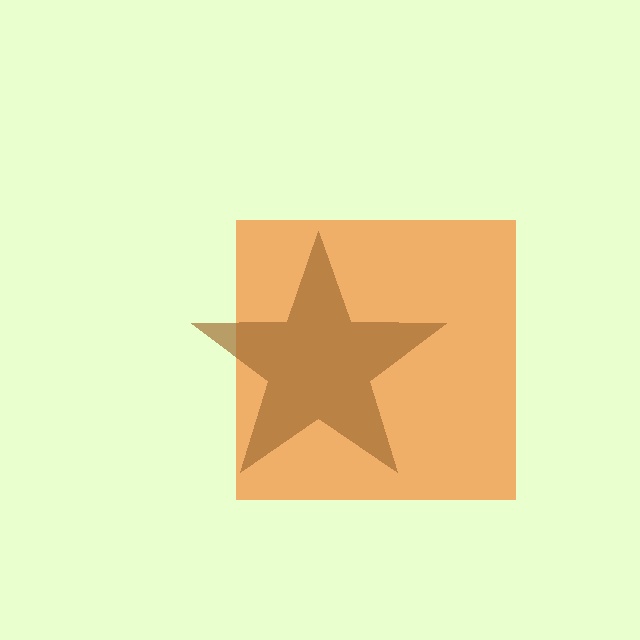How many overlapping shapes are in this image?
There are 2 overlapping shapes in the image.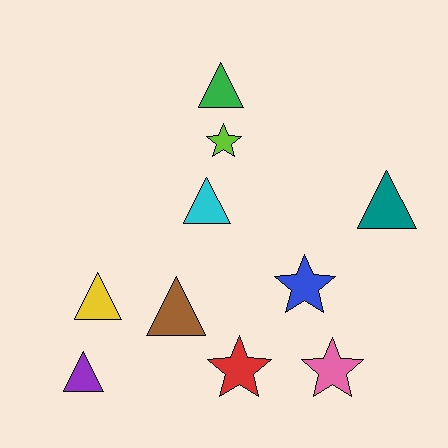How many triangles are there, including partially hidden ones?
There are 6 triangles.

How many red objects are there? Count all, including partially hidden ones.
There is 1 red object.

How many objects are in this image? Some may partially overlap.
There are 10 objects.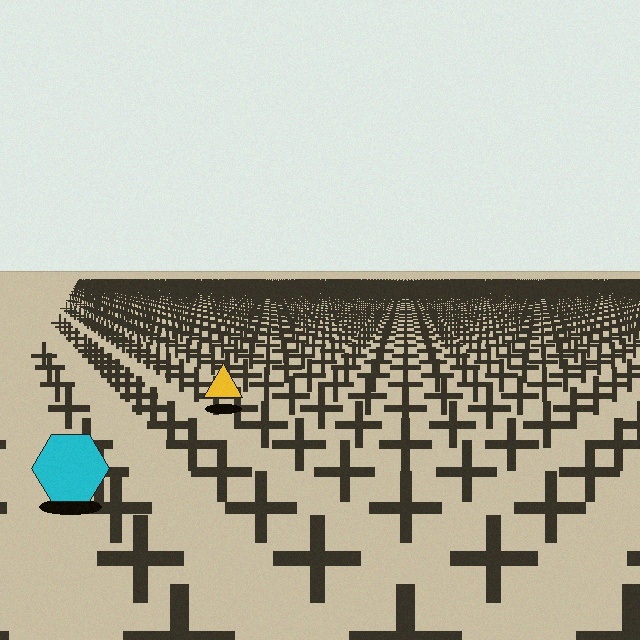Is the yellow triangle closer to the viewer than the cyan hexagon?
No. The cyan hexagon is closer — you can tell from the texture gradient: the ground texture is coarser near it.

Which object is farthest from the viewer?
The yellow triangle is farthest from the viewer. It appears smaller and the ground texture around it is denser.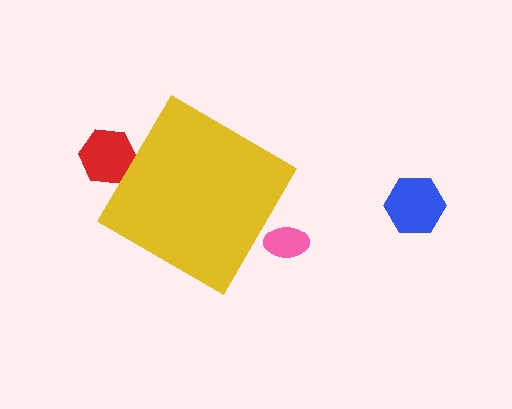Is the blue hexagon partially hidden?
No, the blue hexagon is fully visible.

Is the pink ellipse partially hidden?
Yes, the pink ellipse is partially hidden behind the yellow diamond.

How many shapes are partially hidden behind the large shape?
2 shapes are partially hidden.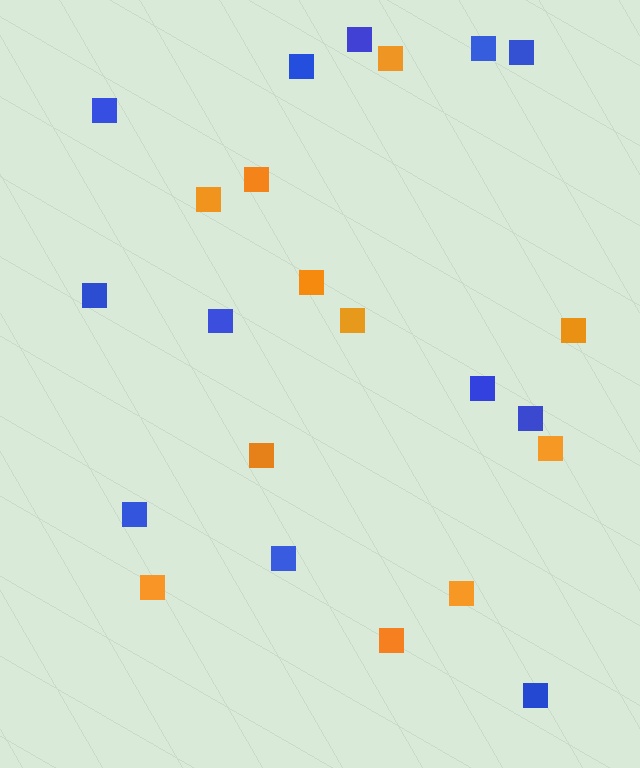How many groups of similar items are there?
There are 2 groups: one group of orange squares (11) and one group of blue squares (12).